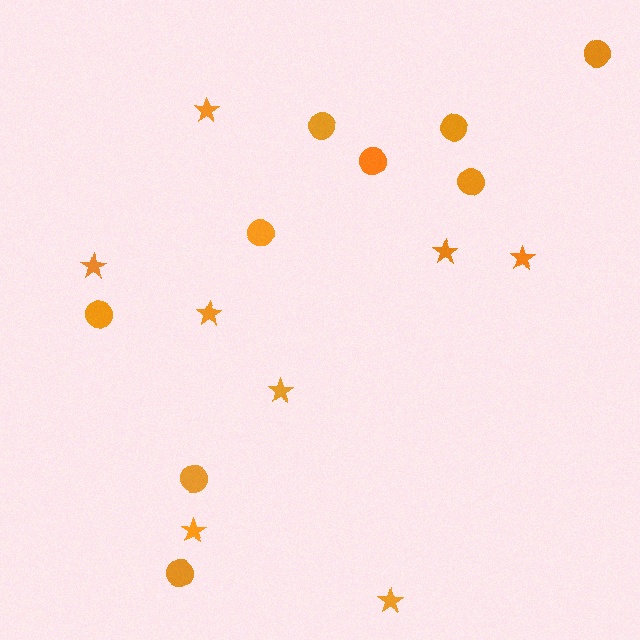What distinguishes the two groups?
There are 2 groups: one group of circles (9) and one group of stars (8).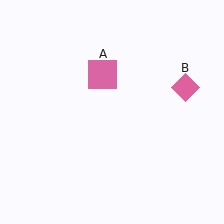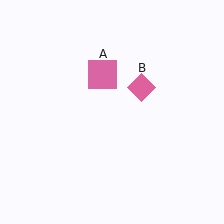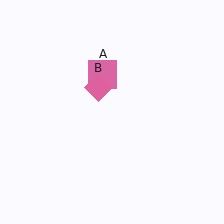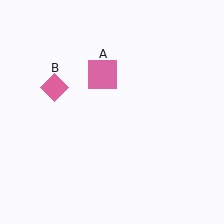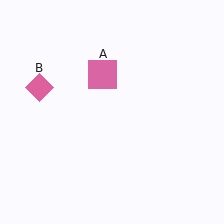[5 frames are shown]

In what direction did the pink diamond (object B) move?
The pink diamond (object B) moved left.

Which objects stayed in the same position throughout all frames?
Pink square (object A) remained stationary.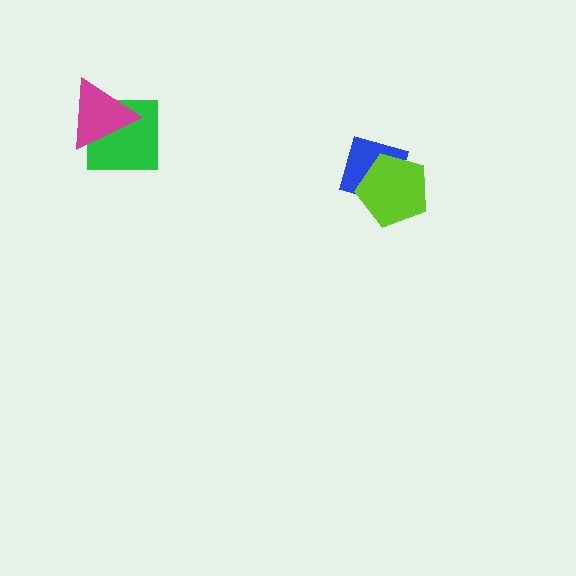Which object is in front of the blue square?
The lime pentagon is in front of the blue square.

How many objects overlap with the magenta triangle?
1 object overlaps with the magenta triangle.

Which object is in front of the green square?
The magenta triangle is in front of the green square.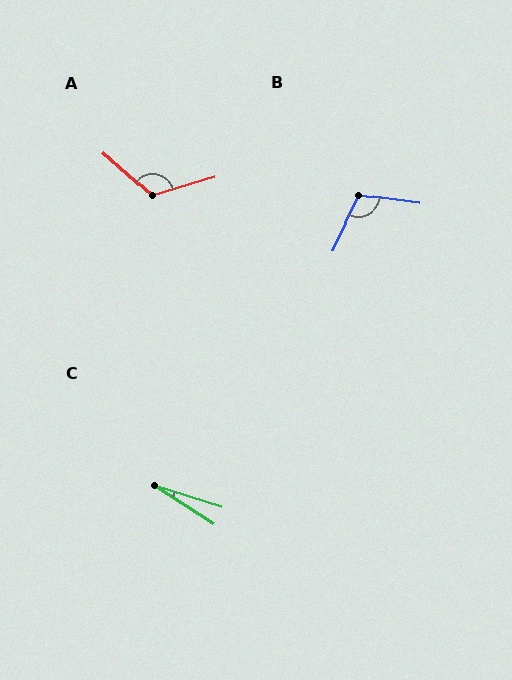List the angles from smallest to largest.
C (15°), B (108°), A (122°).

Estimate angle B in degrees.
Approximately 108 degrees.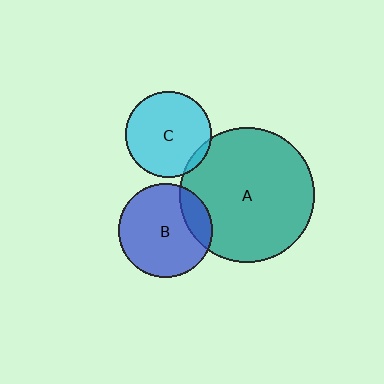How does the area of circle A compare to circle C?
Approximately 2.4 times.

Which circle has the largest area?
Circle A (teal).